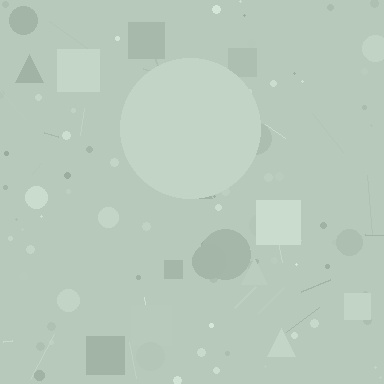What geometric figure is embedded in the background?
A circle is embedded in the background.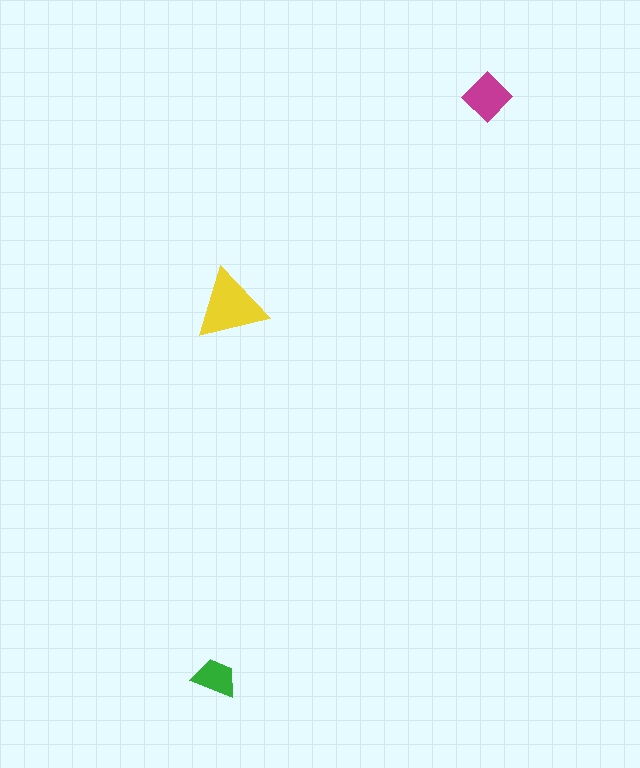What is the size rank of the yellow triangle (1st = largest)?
1st.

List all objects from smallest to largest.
The green trapezoid, the magenta diamond, the yellow triangle.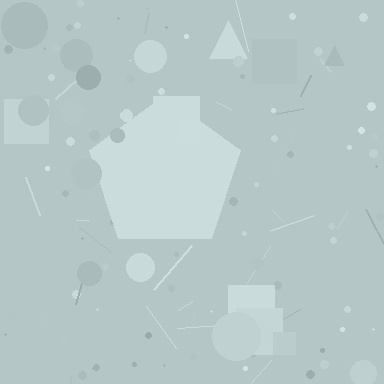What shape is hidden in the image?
A pentagon is hidden in the image.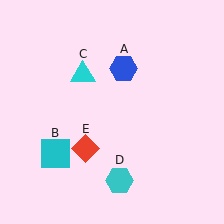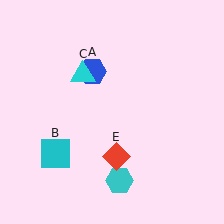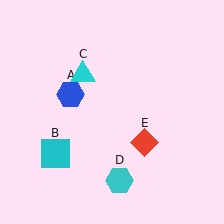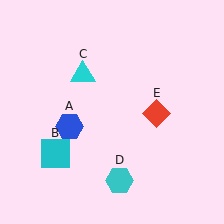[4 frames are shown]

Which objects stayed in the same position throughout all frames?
Cyan square (object B) and cyan triangle (object C) and cyan hexagon (object D) remained stationary.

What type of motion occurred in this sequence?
The blue hexagon (object A), red diamond (object E) rotated counterclockwise around the center of the scene.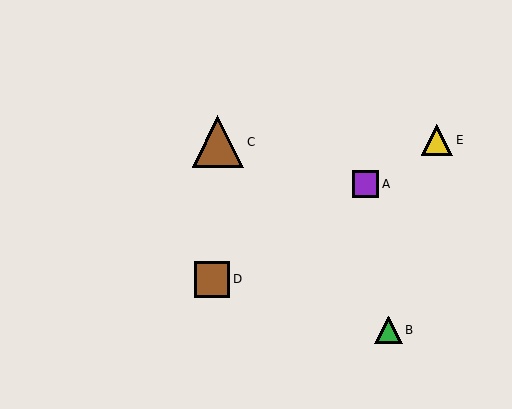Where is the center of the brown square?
The center of the brown square is at (212, 279).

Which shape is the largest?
The brown triangle (labeled C) is the largest.